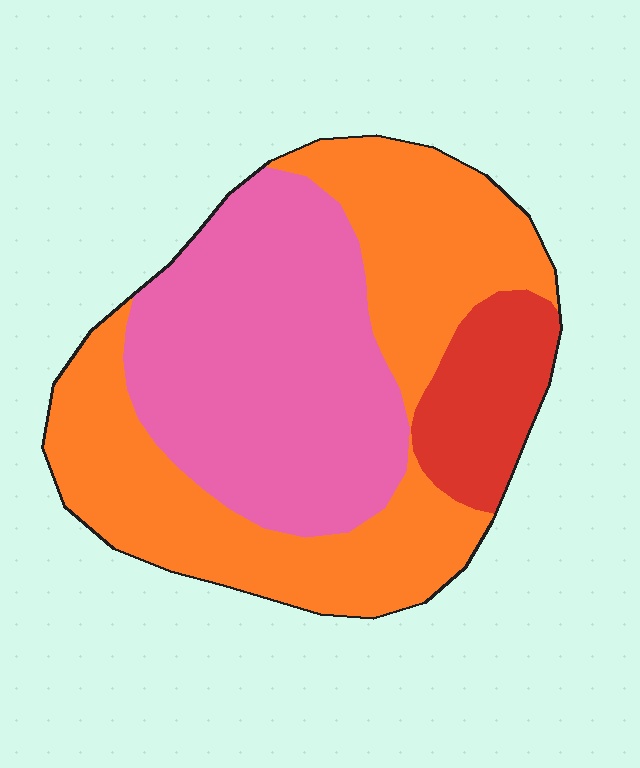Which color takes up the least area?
Red, at roughly 10%.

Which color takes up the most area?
Orange, at roughly 45%.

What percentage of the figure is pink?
Pink takes up about two fifths (2/5) of the figure.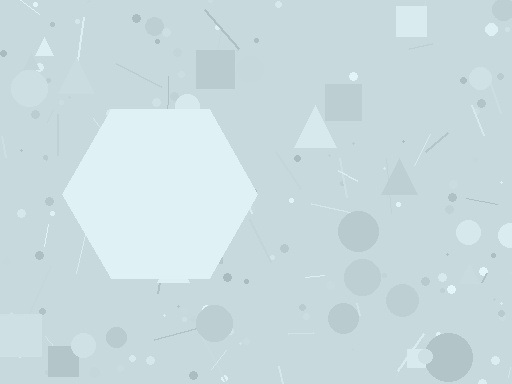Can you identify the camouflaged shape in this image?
The camouflaged shape is a hexagon.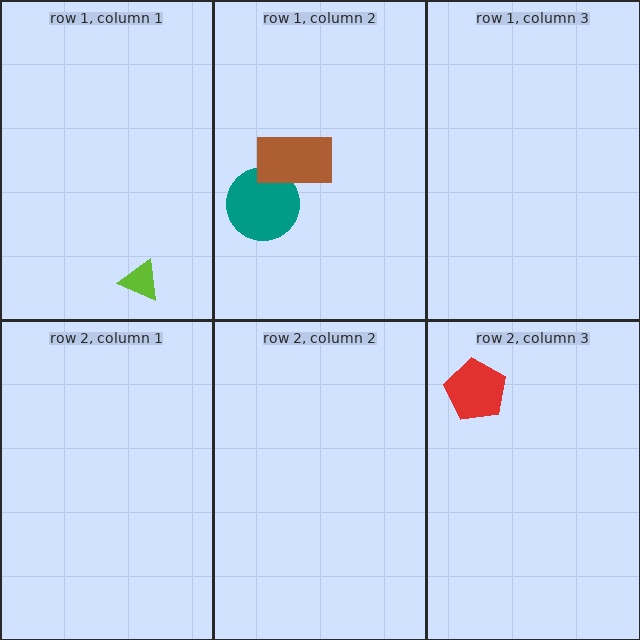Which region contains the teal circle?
The row 1, column 2 region.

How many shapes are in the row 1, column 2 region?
2.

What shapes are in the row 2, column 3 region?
The red pentagon.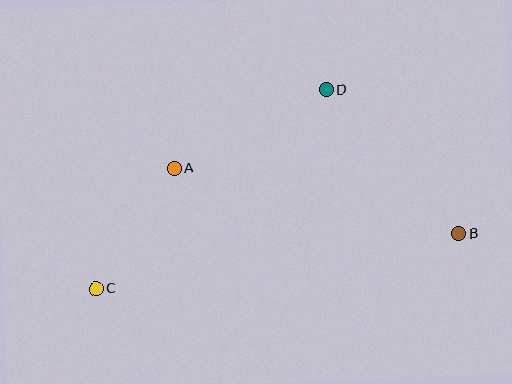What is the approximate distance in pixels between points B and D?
The distance between B and D is approximately 195 pixels.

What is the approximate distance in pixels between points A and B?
The distance between A and B is approximately 292 pixels.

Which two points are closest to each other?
Points A and C are closest to each other.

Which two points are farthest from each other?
Points B and C are farthest from each other.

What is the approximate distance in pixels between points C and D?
The distance between C and D is approximately 304 pixels.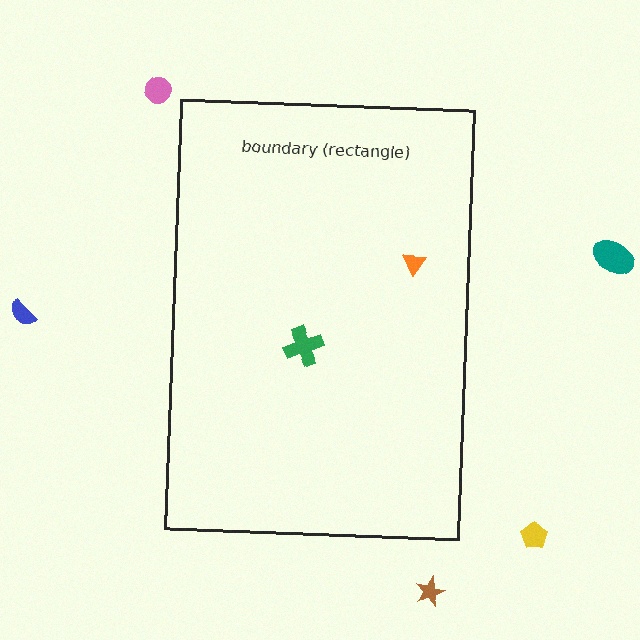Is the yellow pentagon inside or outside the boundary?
Outside.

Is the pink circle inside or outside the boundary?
Outside.